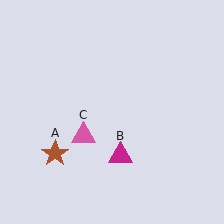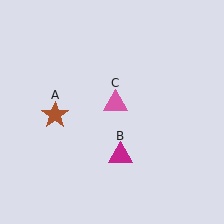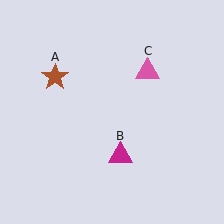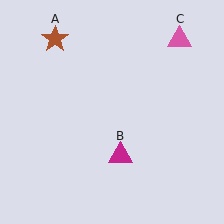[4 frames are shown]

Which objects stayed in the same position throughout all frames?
Magenta triangle (object B) remained stationary.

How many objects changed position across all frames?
2 objects changed position: brown star (object A), pink triangle (object C).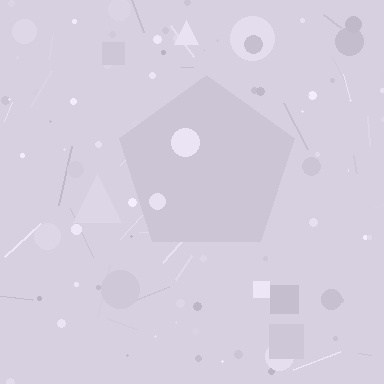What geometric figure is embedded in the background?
A pentagon is embedded in the background.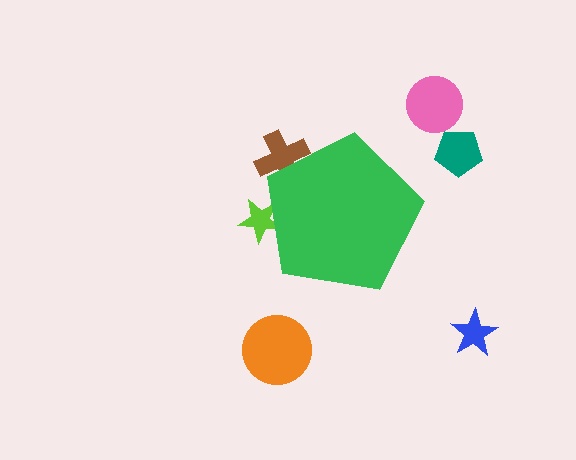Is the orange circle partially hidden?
No, the orange circle is fully visible.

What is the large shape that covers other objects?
A green pentagon.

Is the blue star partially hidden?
No, the blue star is fully visible.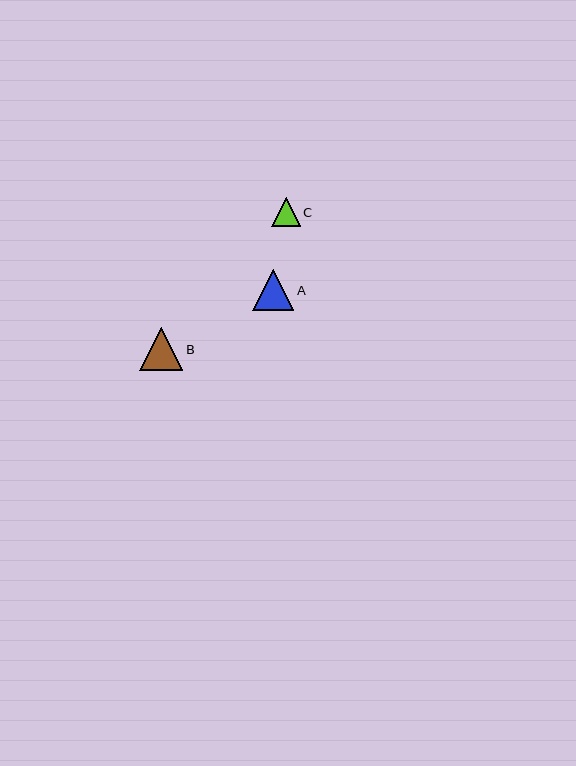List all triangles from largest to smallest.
From largest to smallest: B, A, C.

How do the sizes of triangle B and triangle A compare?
Triangle B and triangle A are approximately the same size.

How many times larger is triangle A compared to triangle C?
Triangle A is approximately 1.4 times the size of triangle C.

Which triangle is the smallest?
Triangle C is the smallest with a size of approximately 29 pixels.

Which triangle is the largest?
Triangle B is the largest with a size of approximately 43 pixels.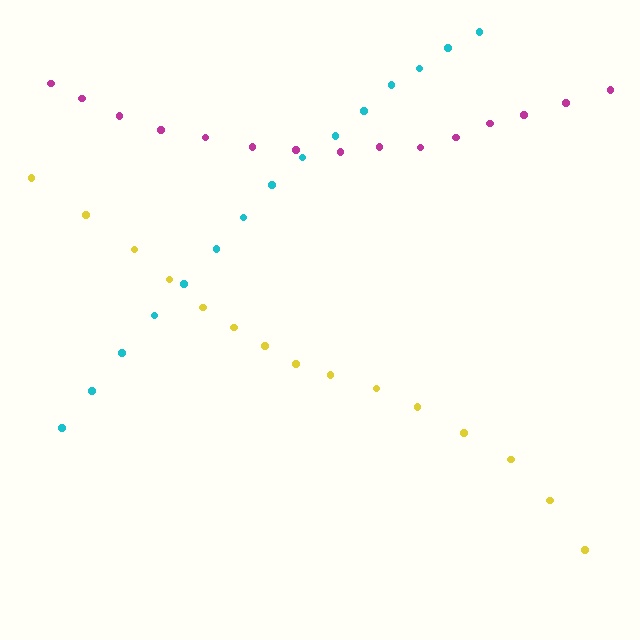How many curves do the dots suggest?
There are 3 distinct paths.